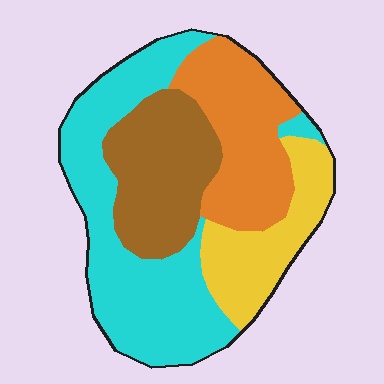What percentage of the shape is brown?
Brown takes up about one fifth (1/5) of the shape.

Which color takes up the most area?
Cyan, at roughly 40%.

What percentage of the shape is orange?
Orange covers around 25% of the shape.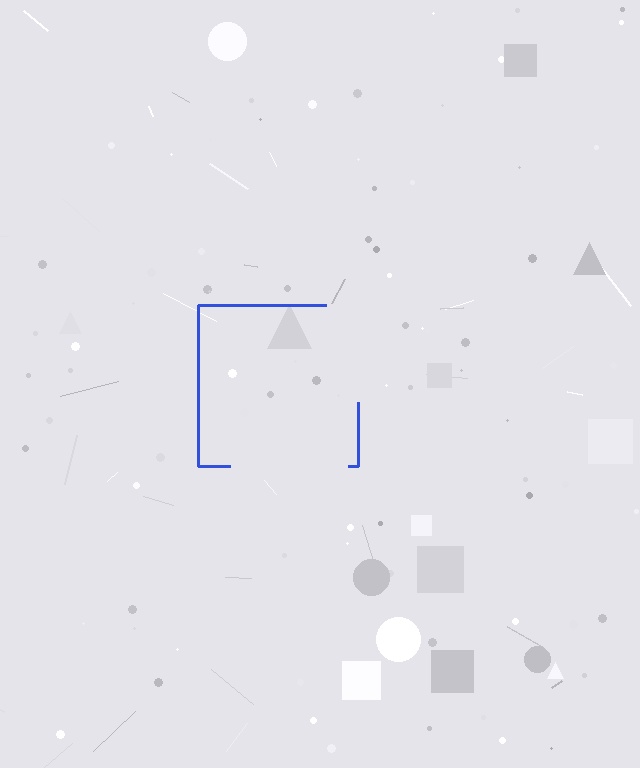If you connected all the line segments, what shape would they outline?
They would outline a square.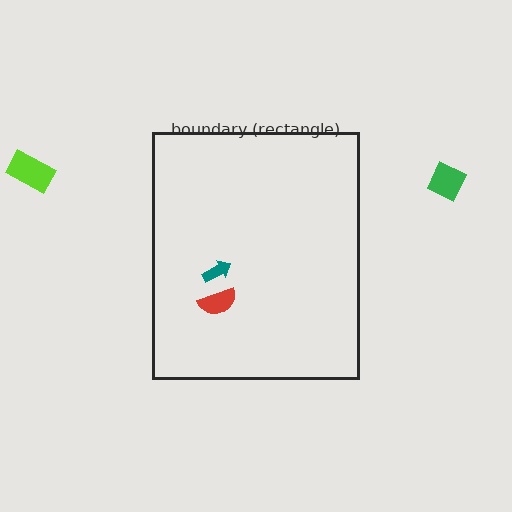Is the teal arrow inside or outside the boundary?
Inside.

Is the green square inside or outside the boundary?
Outside.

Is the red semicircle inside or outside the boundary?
Inside.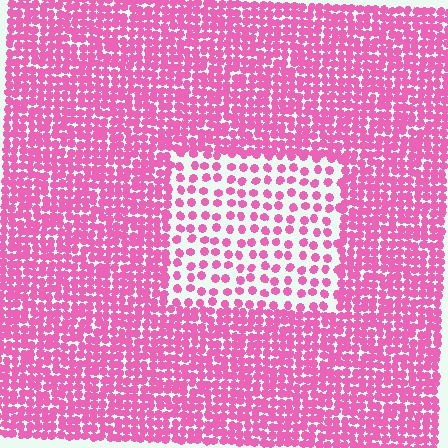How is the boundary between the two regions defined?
The boundary is defined by a change in element density (approximately 2.3x ratio). All elements are the same color, size, and shape.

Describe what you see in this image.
The image contains small pink elements arranged at two different densities. A rectangle-shaped region is visible where the elements are less densely packed than the surrounding area.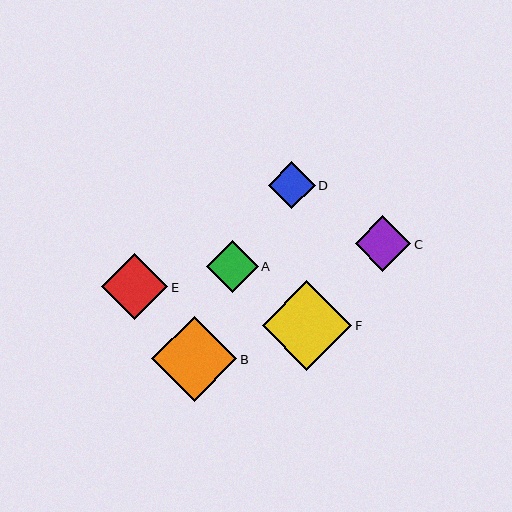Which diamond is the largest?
Diamond F is the largest with a size of approximately 89 pixels.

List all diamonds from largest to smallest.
From largest to smallest: F, B, E, C, A, D.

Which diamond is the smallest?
Diamond D is the smallest with a size of approximately 47 pixels.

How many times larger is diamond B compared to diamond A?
Diamond B is approximately 1.6 times the size of diamond A.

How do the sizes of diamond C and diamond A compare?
Diamond C and diamond A are approximately the same size.